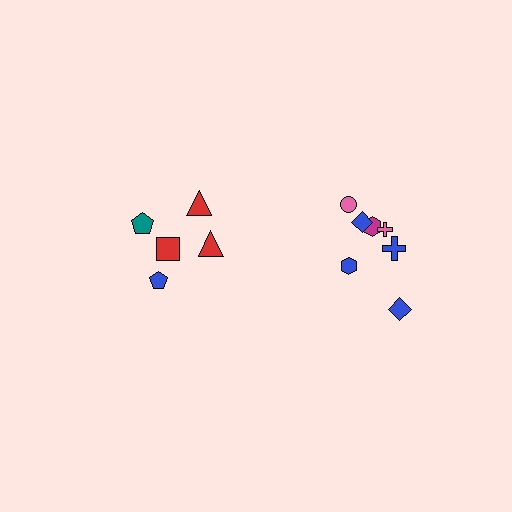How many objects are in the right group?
There are 7 objects.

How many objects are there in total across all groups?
There are 12 objects.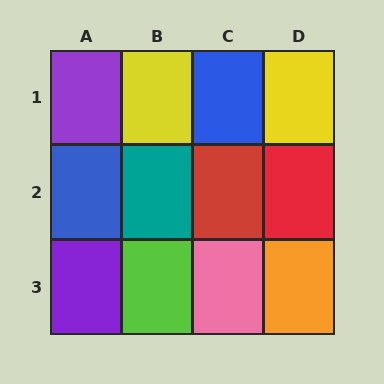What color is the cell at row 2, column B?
Teal.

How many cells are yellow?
2 cells are yellow.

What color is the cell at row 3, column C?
Pink.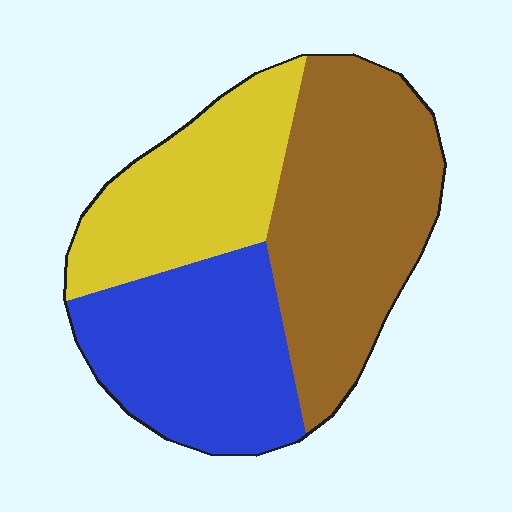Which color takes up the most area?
Brown, at roughly 40%.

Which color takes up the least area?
Yellow, at roughly 25%.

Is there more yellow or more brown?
Brown.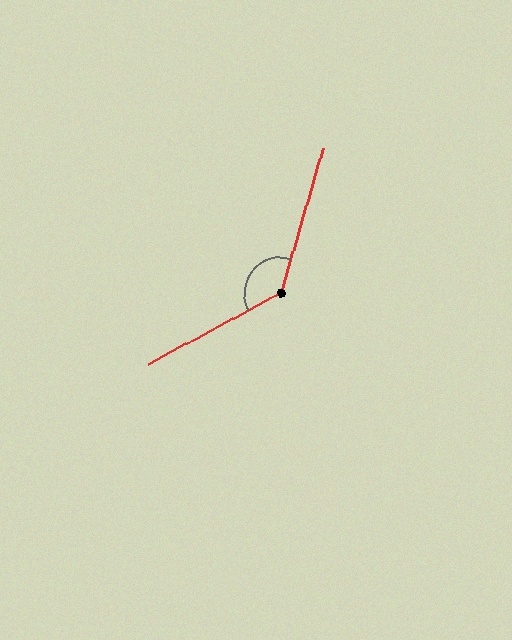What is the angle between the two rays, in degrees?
Approximately 135 degrees.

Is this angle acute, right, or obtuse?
It is obtuse.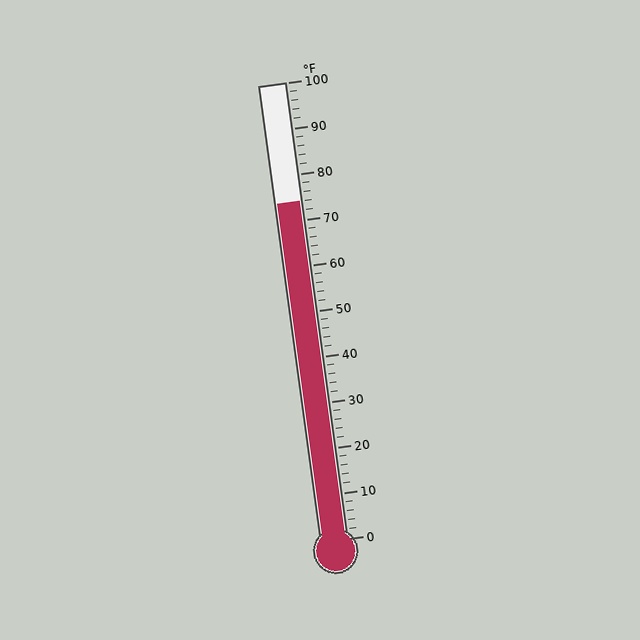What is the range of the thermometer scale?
The thermometer scale ranges from 0°F to 100°F.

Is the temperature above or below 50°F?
The temperature is above 50°F.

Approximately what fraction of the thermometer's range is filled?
The thermometer is filled to approximately 75% of its range.